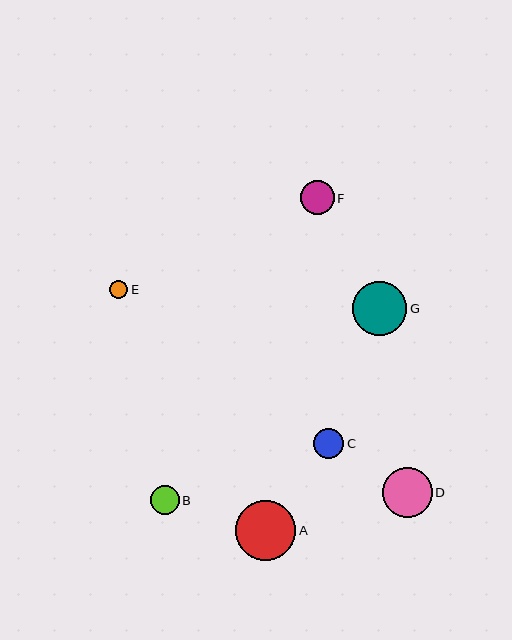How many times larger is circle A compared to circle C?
Circle A is approximately 2.0 times the size of circle C.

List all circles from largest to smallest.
From largest to smallest: A, G, D, F, C, B, E.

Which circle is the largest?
Circle A is the largest with a size of approximately 60 pixels.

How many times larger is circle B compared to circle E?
Circle B is approximately 1.6 times the size of circle E.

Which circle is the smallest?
Circle E is the smallest with a size of approximately 18 pixels.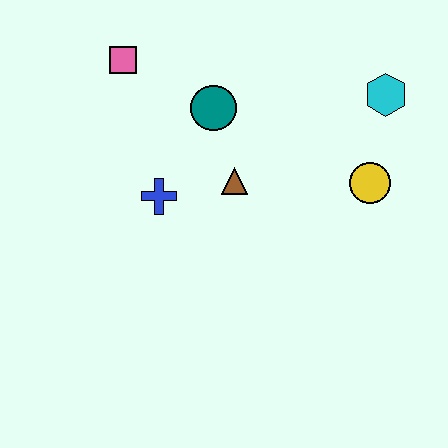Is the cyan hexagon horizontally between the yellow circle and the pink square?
No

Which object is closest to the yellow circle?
The cyan hexagon is closest to the yellow circle.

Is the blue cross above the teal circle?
No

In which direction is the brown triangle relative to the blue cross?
The brown triangle is to the right of the blue cross.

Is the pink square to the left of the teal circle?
Yes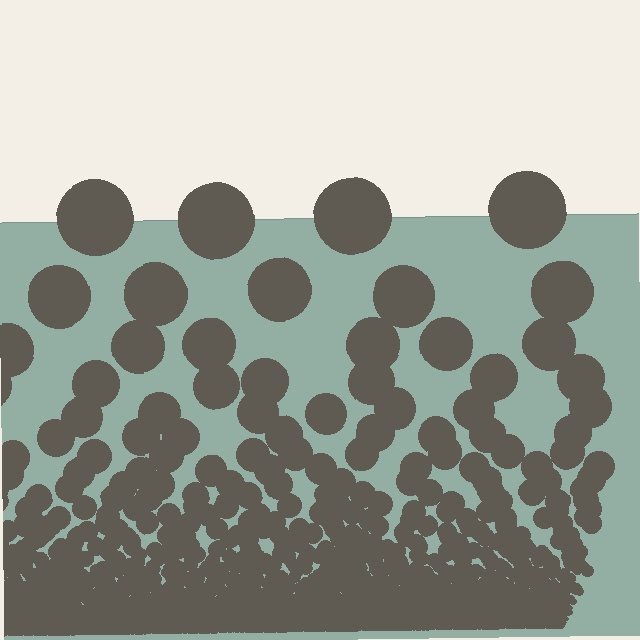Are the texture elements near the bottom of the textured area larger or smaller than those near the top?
Smaller. The gradient is inverted — elements near the bottom are smaller and denser.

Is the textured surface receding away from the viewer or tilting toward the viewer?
The surface appears to tilt toward the viewer. Texture elements get larger and sparser toward the top.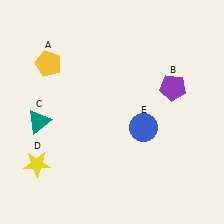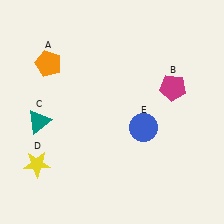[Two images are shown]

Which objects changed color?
A changed from yellow to orange. B changed from purple to magenta.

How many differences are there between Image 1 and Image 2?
There are 2 differences between the two images.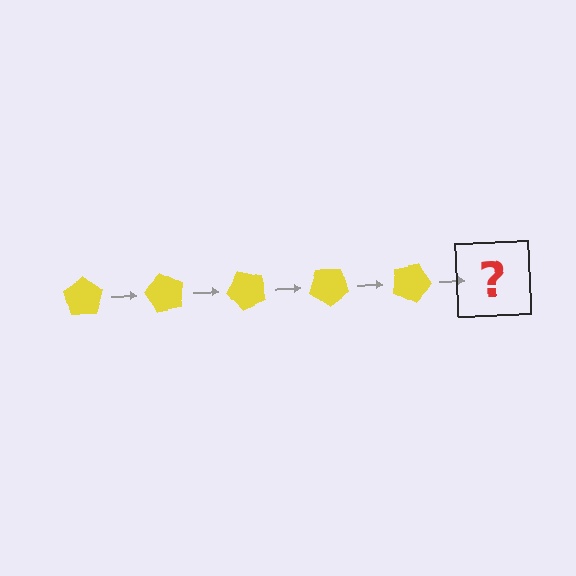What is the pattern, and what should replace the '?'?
The pattern is that the pentagon rotates 60 degrees each step. The '?' should be a yellow pentagon rotated 300 degrees.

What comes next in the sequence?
The next element should be a yellow pentagon rotated 300 degrees.